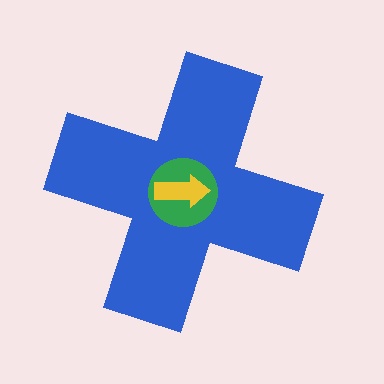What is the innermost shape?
The yellow arrow.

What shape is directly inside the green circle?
The yellow arrow.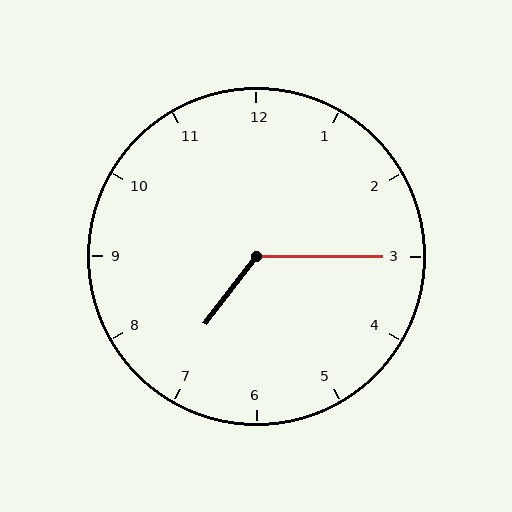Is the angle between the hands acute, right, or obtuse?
It is obtuse.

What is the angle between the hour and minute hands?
Approximately 128 degrees.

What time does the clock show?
7:15.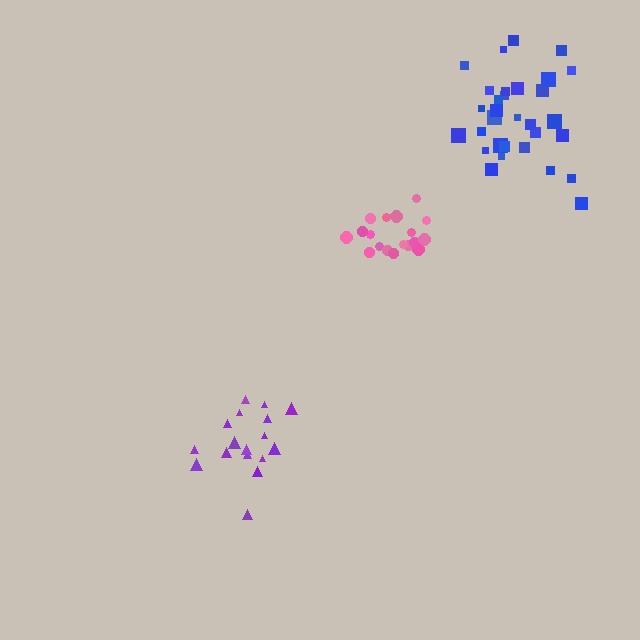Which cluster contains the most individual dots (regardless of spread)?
Blue (31).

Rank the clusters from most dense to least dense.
pink, purple, blue.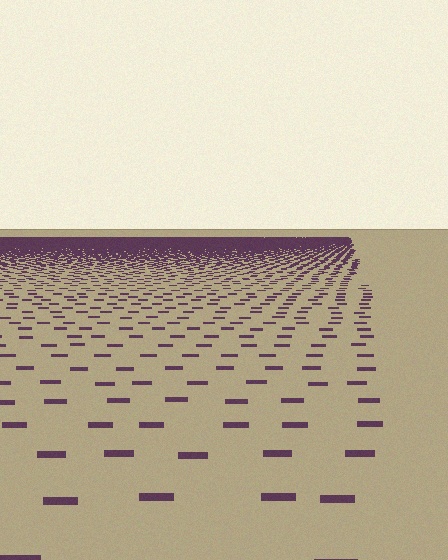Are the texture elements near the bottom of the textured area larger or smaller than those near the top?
Larger. Near the bottom, elements are closer to the viewer and appear at a bigger on-screen size.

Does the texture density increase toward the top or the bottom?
Density increases toward the top.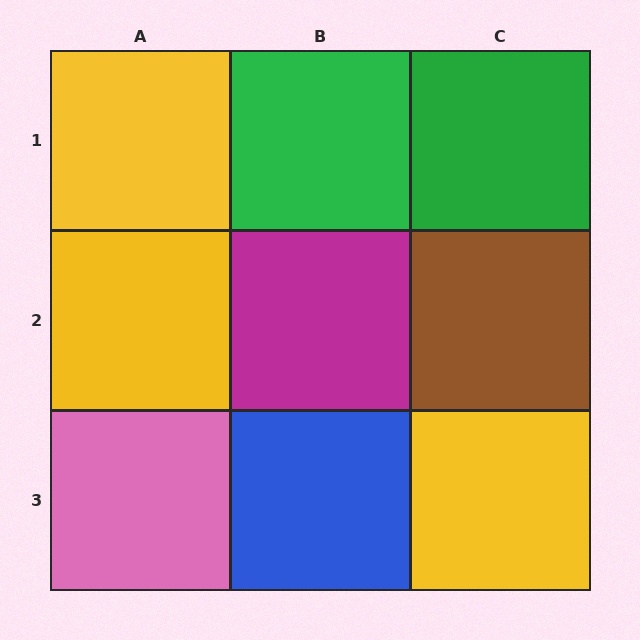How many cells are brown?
1 cell is brown.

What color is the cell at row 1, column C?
Green.